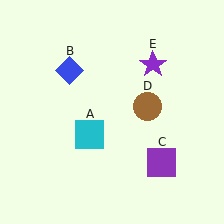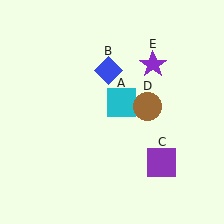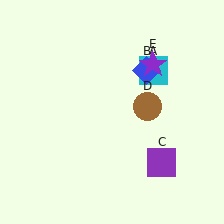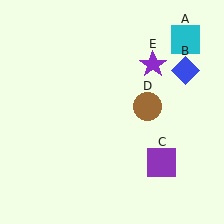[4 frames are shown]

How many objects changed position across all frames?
2 objects changed position: cyan square (object A), blue diamond (object B).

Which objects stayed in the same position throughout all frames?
Purple square (object C) and brown circle (object D) and purple star (object E) remained stationary.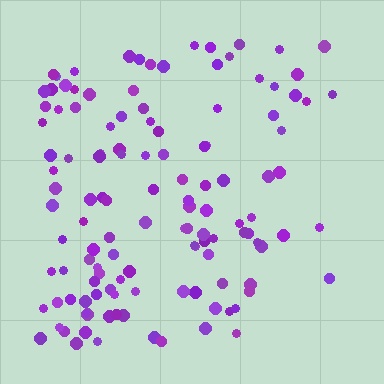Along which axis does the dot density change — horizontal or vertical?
Horizontal.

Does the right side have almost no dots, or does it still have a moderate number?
Still a moderate number, just noticeably fewer than the left.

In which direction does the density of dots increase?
From right to left, with the left side densest.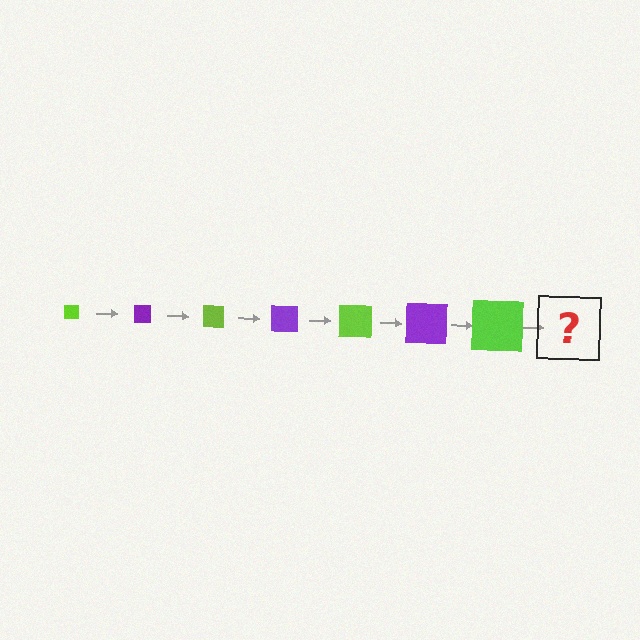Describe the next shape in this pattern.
It should be a purple square, larger than the previous one.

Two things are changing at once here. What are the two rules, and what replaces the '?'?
The two rules are that the square grows larger each step and the color cycles through lime and purple. The '?' should be a purple square, larger than the previous one.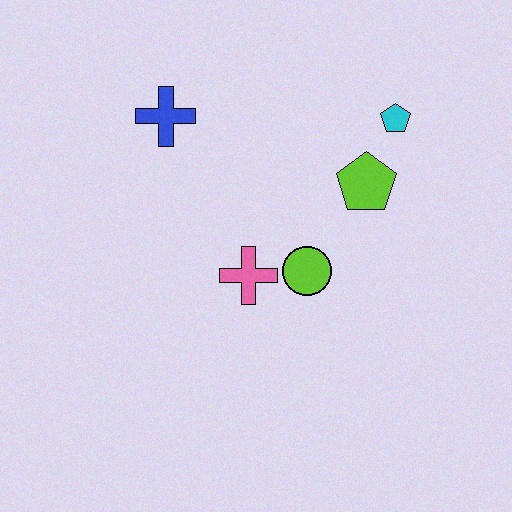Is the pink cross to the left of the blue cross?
No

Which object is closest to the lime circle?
The pink cross is closest to the lime circle.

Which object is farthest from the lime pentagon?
The blue cross is farthest from the lime pentagon.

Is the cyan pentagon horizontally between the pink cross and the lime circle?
No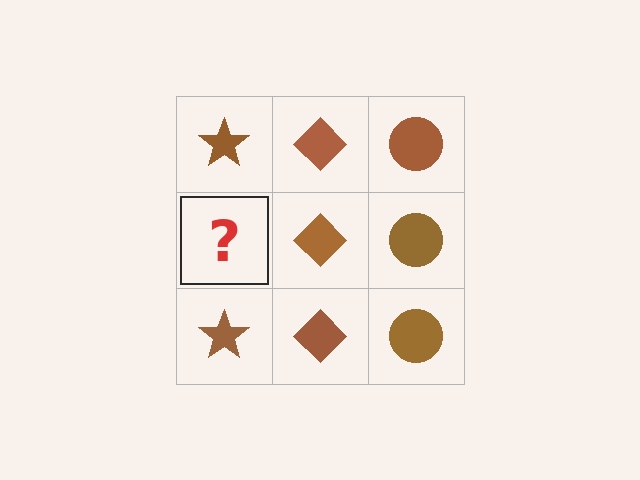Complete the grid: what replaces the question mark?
The question mark should be replaced with a brown star.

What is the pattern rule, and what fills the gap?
The rule is that each column has a consistent shape. The gap should be filled with a brown star.